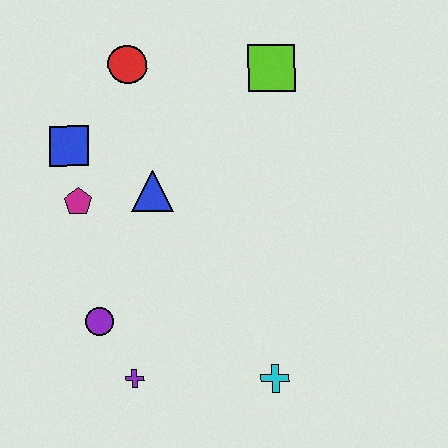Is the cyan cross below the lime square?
Yes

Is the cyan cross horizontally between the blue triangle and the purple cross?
No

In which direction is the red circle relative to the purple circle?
The red circle is above the purple circle.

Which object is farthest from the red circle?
The cyan cross is farthest from the red circle.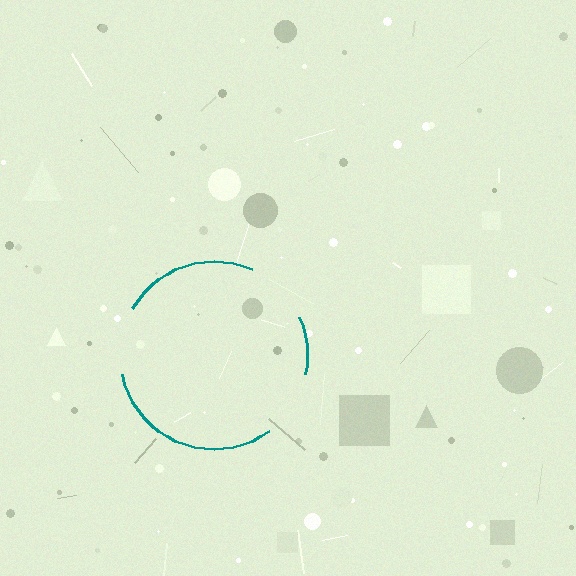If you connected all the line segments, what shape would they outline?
They would outline a circle.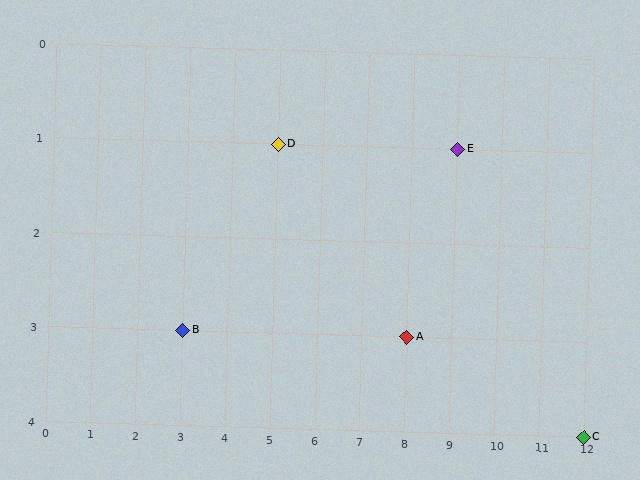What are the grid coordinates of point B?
Point B is at grid coordinates (3, 3).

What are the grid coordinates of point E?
Point E is at grid coordinates (9, 1).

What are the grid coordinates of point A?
Point A is at grid coordinates (8, 3).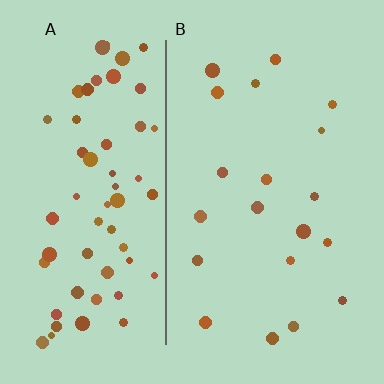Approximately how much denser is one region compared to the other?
Approximately 3.2× — region A over region B.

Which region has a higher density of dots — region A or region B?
A (the left).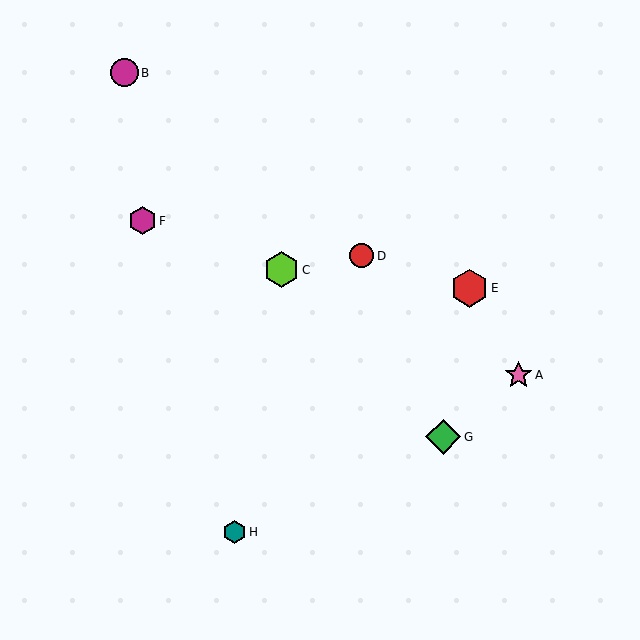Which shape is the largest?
The red hexagon (labeled E) is the largest.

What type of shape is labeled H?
Shape H is a teal hexagon.